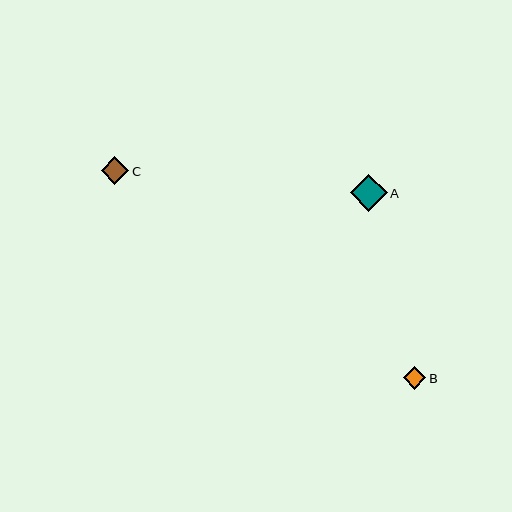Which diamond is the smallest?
Diamond B is the smallest with a size of approximately 22 pixels.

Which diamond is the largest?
Diamond A is the largest with a size of approximately 37 pixels.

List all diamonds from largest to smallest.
From largest to smallest: A, C, B.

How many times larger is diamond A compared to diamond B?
Diamond A is approximately 1.7 times the size of diamond B.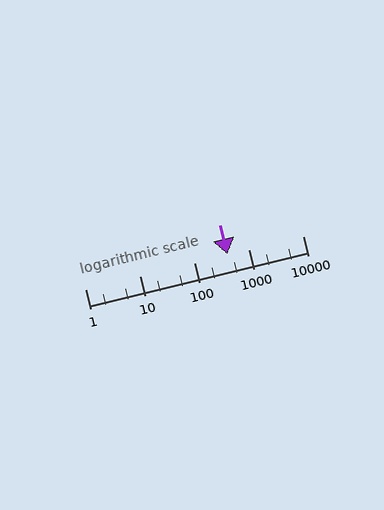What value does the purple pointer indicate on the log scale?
The pointer indicates approximately 420.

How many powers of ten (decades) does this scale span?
The scale spans 4 decades, from 1 to 10000.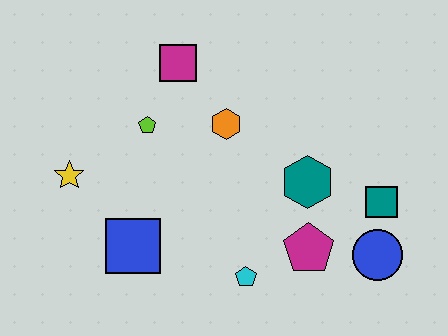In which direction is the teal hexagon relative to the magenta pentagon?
The teal hexagon is above the magenta pentagon.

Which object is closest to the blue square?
The yellow star is closest to the blue square.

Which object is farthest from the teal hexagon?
The yellow star is farthest from the teal hexagon.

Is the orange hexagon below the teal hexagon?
No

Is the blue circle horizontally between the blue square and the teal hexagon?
No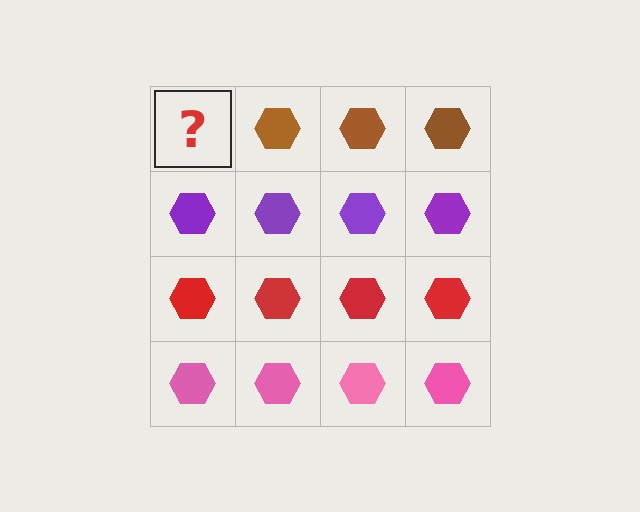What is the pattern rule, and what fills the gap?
The rule is that each row has a consistent color. The gap should be filled with a brown hexagon.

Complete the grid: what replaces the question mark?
The question mark should be replaced with a brown hexagon.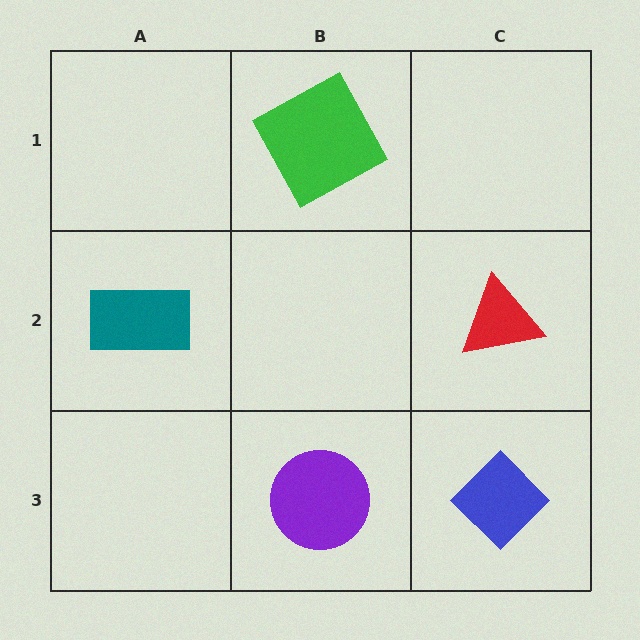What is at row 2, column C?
A red triangle.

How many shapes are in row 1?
1 shape.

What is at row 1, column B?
A green square.